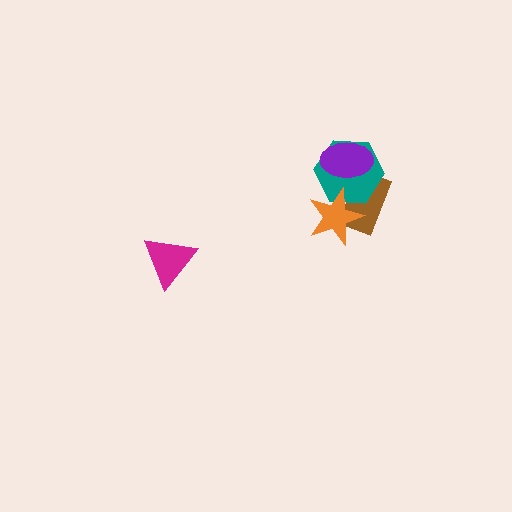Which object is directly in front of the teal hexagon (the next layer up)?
The orange star is directly in front of the teal hexagon.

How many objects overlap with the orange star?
2 objects overlap with the orange star.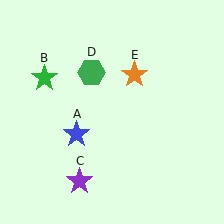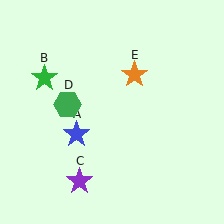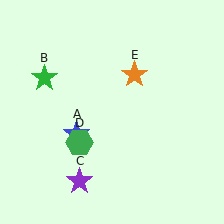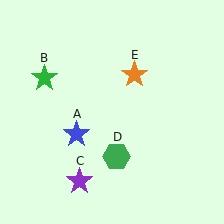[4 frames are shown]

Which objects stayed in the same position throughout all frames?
Blue star (object A) and green star (object B) and purple star (object C) and orange star (object E) remained stationary.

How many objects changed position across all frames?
1 object changed position: green hexagon (object D).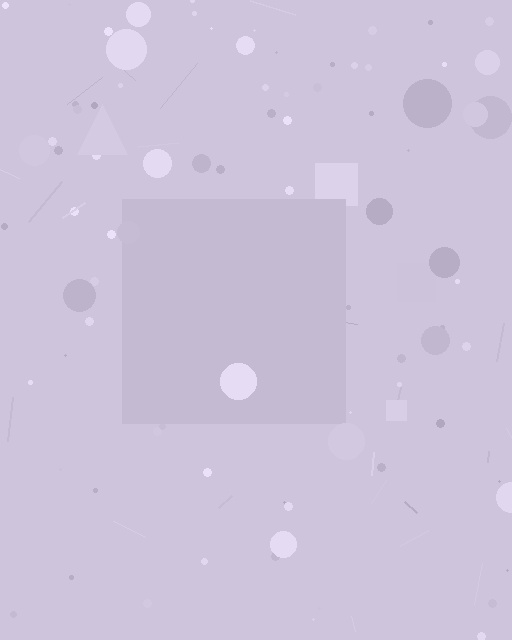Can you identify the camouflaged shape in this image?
The camouflaged shape is a square.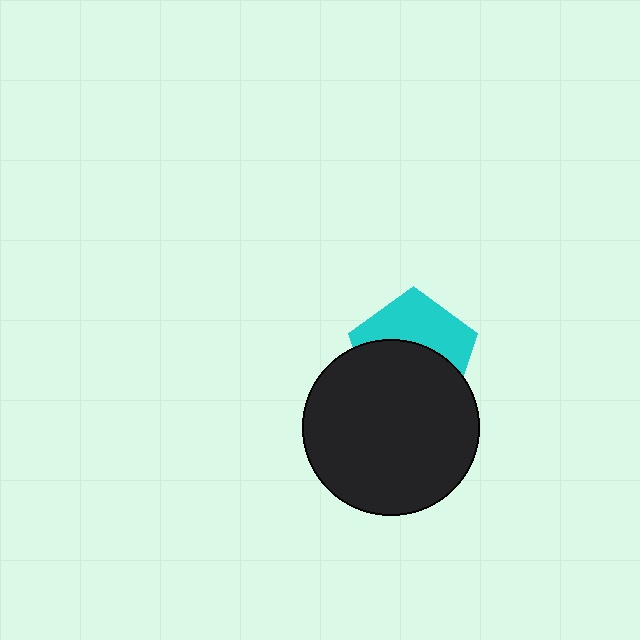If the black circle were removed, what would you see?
You would see the complete cyan pentagon.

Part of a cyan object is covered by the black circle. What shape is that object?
It is a pentagon.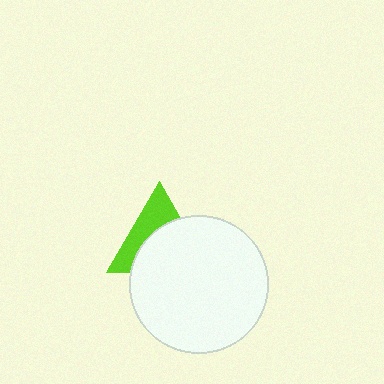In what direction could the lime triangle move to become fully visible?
The lime triangle could move up. That would shift it out from behind the white circle entirely.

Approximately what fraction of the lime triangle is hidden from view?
Roughly 58% of the lime triangle is hidden behind the white circle.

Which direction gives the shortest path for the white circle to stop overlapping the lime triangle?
Moving down gives the shortest separation.